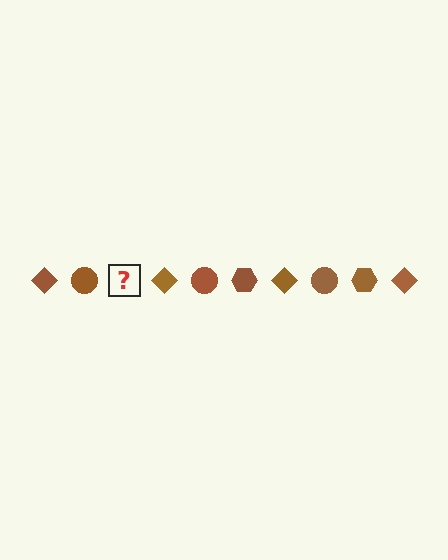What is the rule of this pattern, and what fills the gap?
The rule is that the pattern cycles through diamond, circle, hexagon shapes in brown. The gap should be filled with a brown hexagon.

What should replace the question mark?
The question mark should be replaced with a brown hexagon.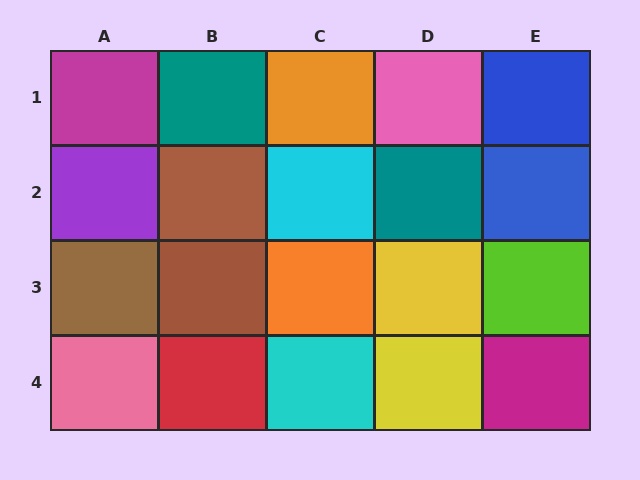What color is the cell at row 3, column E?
Lime.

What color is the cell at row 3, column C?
Orange.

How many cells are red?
1 cell is red.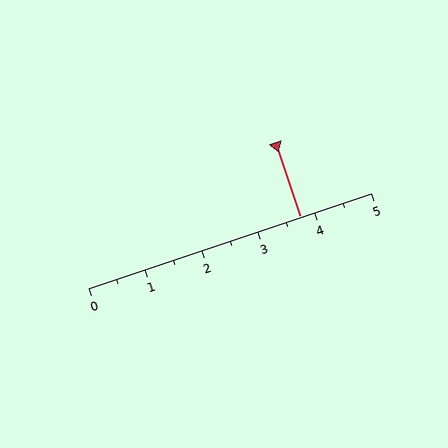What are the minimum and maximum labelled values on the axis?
The axis runs from 0 to 5.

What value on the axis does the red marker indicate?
The marker indicates approximately 3.8.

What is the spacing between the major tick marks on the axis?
The major ticks are spaced 1 apart.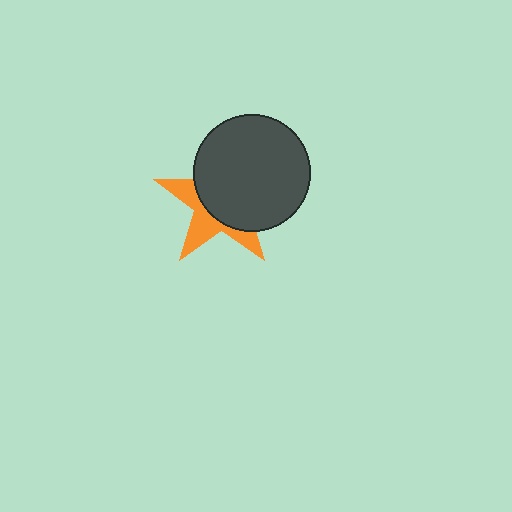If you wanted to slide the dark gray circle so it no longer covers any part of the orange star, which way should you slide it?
Slide it toward the upper-right — that is the most direct way to separate the two shapes.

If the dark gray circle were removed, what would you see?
You would see the complete orange star.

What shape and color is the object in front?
The object in front is a dark gray circle.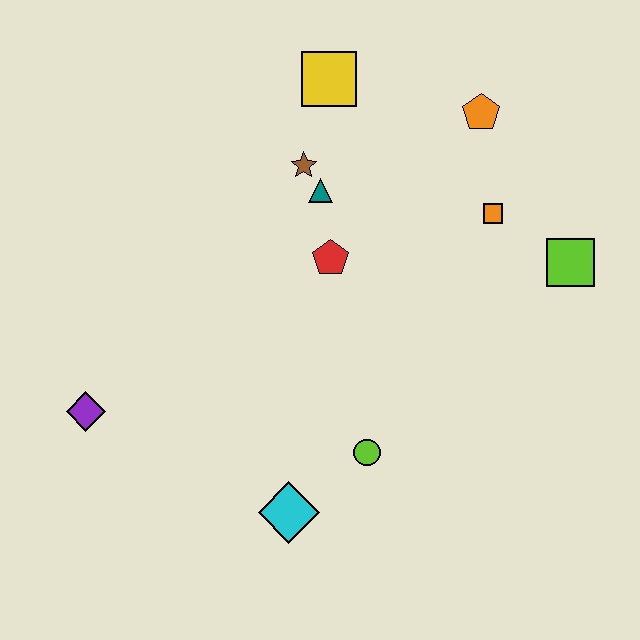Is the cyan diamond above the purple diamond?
No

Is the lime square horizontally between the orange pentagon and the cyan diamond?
No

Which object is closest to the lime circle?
The cyan diamond is closest to the lime circle.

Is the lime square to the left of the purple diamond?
No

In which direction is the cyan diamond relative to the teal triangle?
The cyan diamond is below the teal triangle.